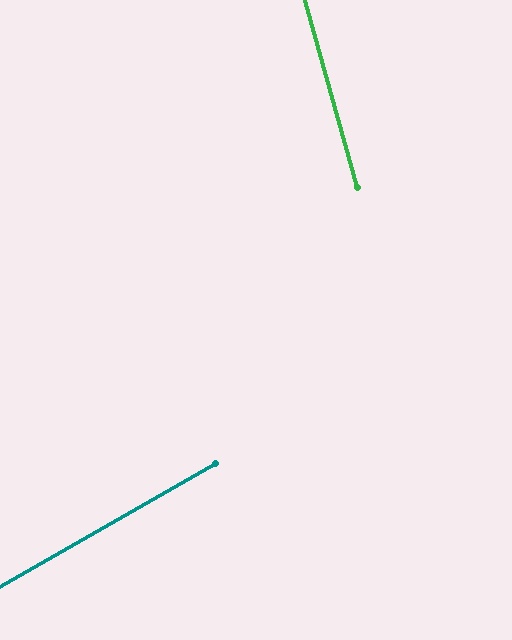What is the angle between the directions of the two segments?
Approximately 76 degrees.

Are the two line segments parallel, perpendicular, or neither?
Neither parallel nor perpendicular — they differ by about 76°.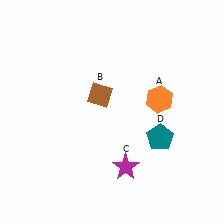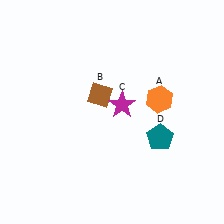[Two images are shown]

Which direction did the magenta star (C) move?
The magenta star (C) moved up.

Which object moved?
The magenta star (C) moved up.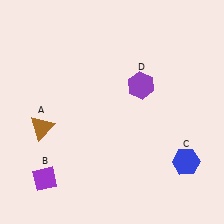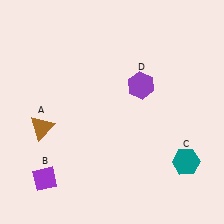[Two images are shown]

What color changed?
The hexagon (C) changed from blue in Image 1 to teal in Image 2.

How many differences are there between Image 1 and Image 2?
There is 1 difference between the two images.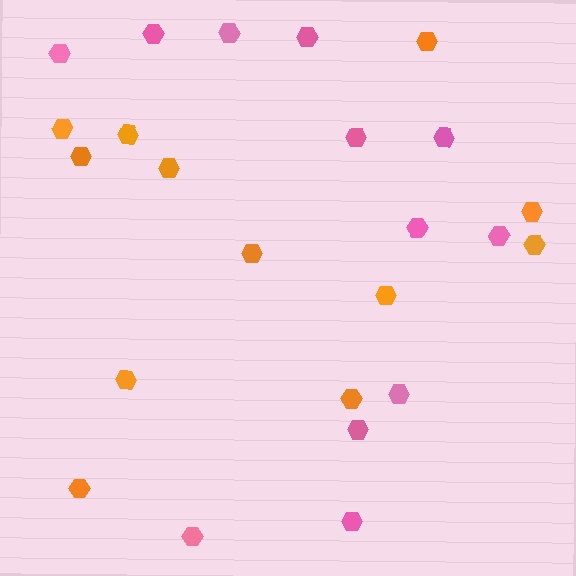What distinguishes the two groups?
There are 2 groups: one group of orange hexagons (12) and one group of pink hexagons (12).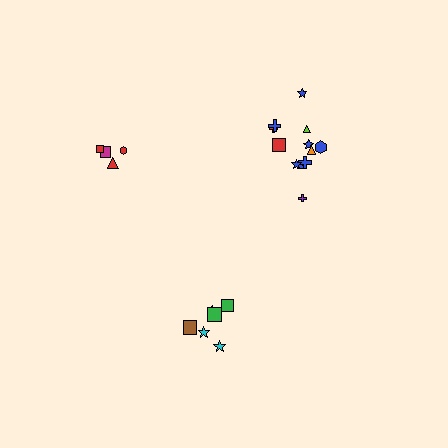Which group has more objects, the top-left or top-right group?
The top-right group.